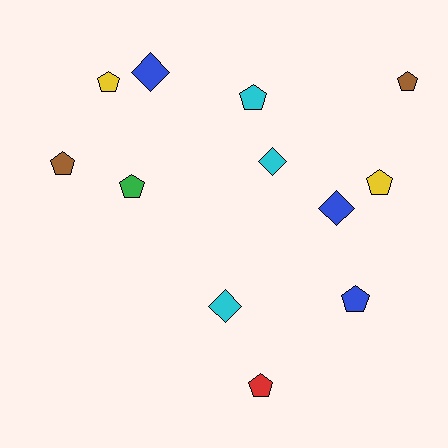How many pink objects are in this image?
There are no pink objects.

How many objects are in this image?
There are 12 objects.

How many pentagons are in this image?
There are 8 pentagons.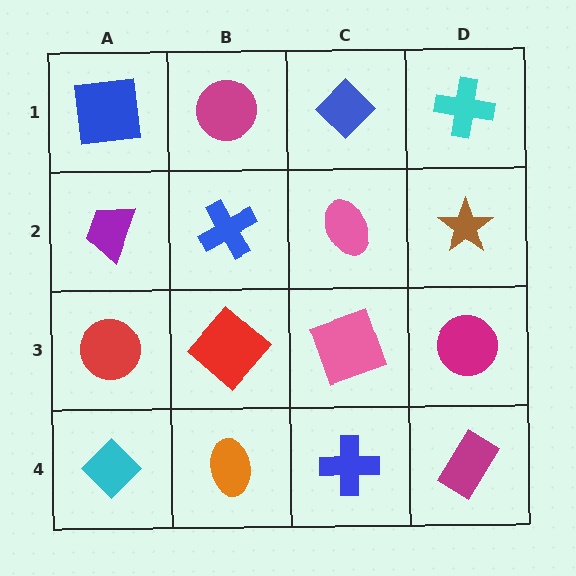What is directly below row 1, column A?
A purple trapezoid.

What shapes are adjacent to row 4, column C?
A pink square (row 3, column C), an orange ellipse (row 4, column B), a magenta rectangle (row 4, column D).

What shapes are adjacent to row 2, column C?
A blue diamond (row 1, column C), a pink square (row 3, column C), a blue cross (row 2, column B), a brown star (row 2, column D).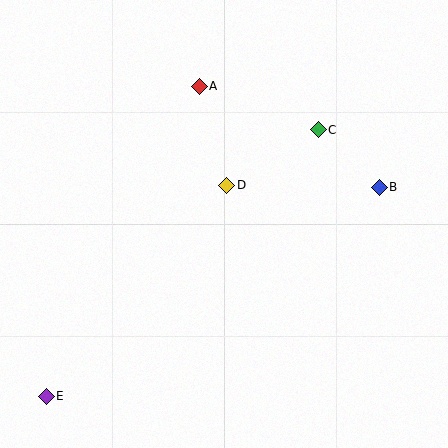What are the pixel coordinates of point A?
Point A is at (199, 86).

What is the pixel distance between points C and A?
The distance between C and A is 127 pixels.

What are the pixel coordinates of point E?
Point E is at (46, 396).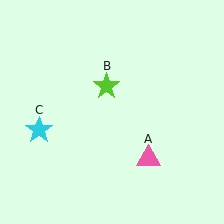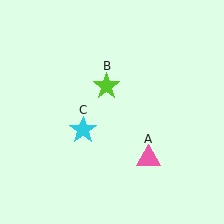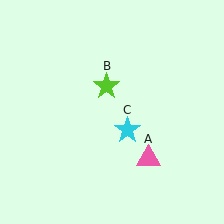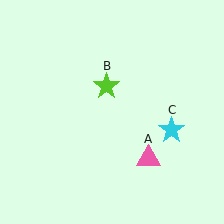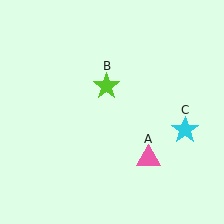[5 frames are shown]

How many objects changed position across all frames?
1 object changed position: cyan star (object C).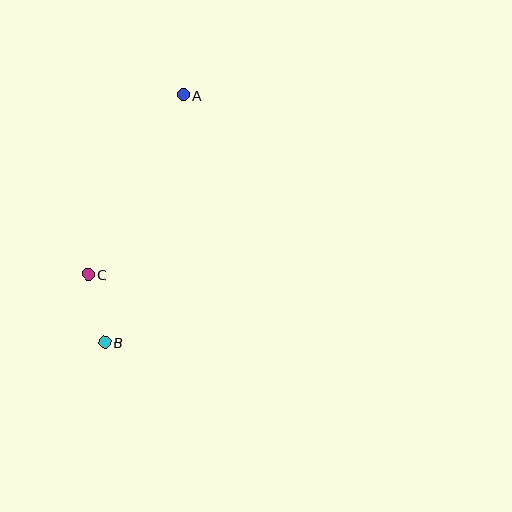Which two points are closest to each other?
Points B and C are closest to each other.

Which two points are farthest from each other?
Points A and B are farthest from each other.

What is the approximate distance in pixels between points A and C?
The distance between A and C is approximately 203 pixels.